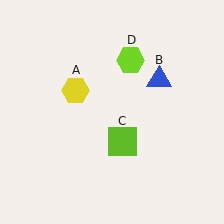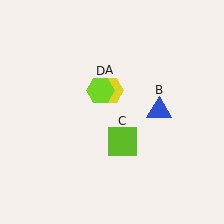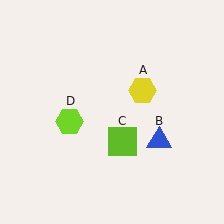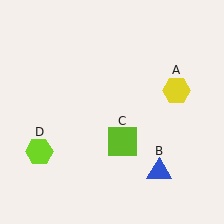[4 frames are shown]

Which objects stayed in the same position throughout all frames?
Lime square (object C) remained stationary.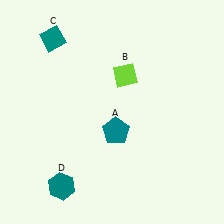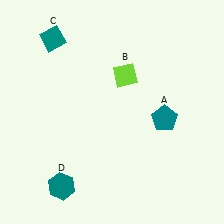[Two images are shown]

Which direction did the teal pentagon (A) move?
The teal pentagon (A) moved right.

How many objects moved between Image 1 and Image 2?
1 object moved between the two images.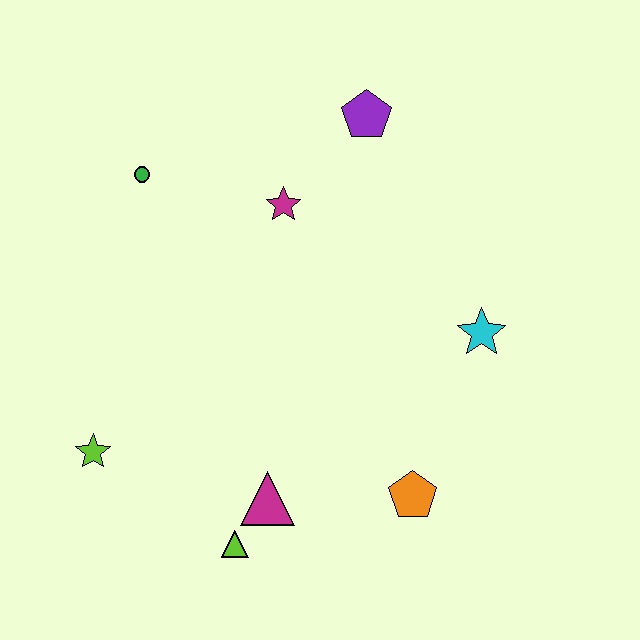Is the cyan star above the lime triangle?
Yes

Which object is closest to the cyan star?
The orange pentagon is closest to the cyan star.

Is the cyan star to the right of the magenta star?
Yes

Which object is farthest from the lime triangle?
The purple pentagon is farthest from the lime triangle.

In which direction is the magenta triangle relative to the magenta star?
The magenta triangle is below the magenta star.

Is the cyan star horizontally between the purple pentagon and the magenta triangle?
No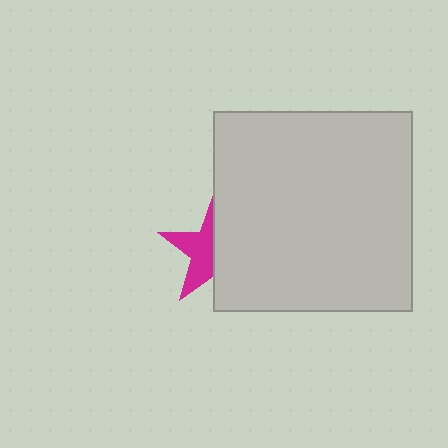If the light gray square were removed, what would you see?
You would see the complete magenta star.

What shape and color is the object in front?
The object in front is a light gray square.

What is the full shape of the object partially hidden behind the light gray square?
The partially hidden object is a magenta star.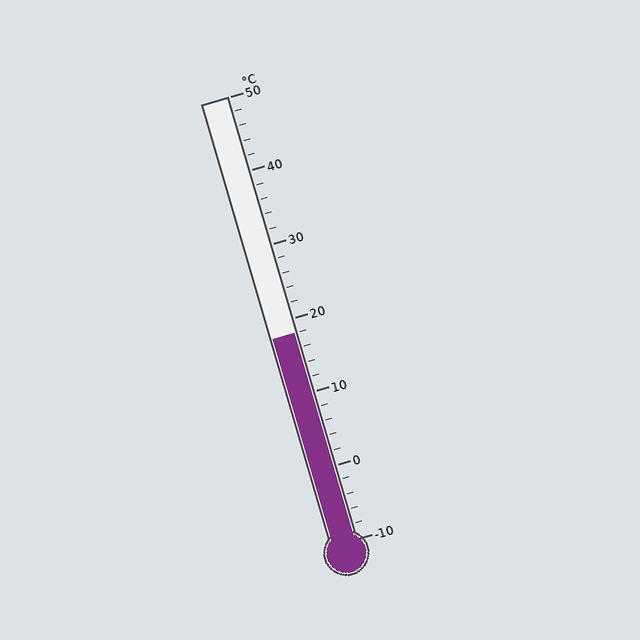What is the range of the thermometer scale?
The thermometer scale ranges from -10°C to 50°C.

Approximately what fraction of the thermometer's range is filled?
The thermometer is filled to approximately 45% of its range.